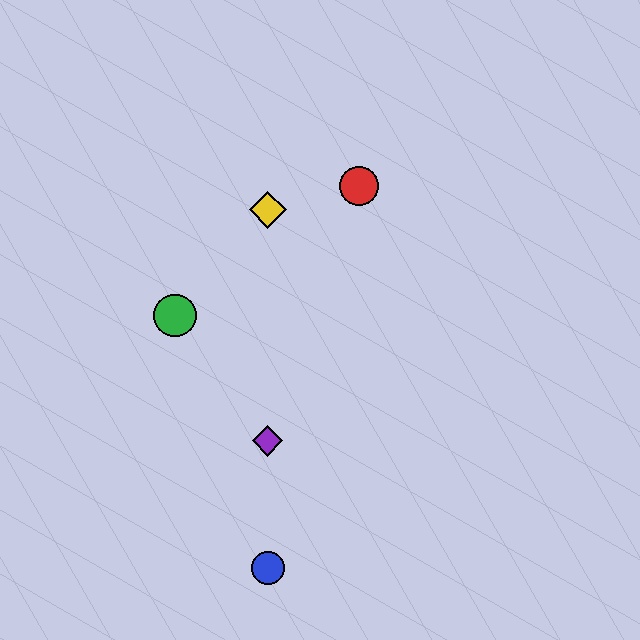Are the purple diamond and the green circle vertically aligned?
No, the purple diamond is at x≈268 and the green circle is at x≈175.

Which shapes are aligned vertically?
The blue circle, the yellow diamond, the purple diamond are aligned vertically.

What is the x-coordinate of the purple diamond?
The purple diamond is at x≈268.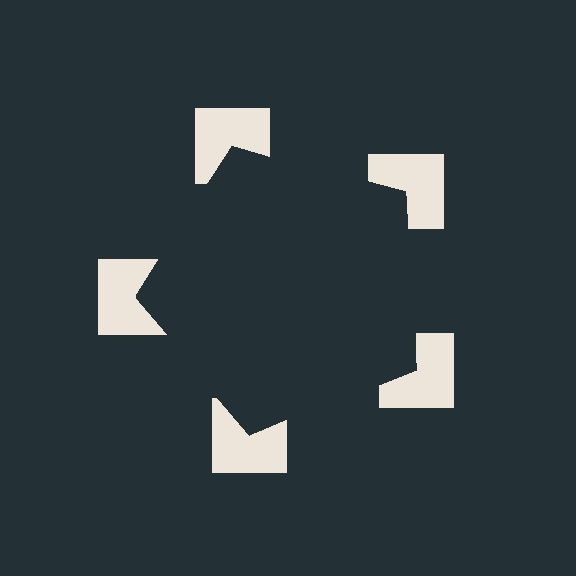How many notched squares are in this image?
There are 5 — one at each vertex of the illusory pentagon.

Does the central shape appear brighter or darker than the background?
It typically appears slightly darker than the background, even though no actual brightness change is drawn.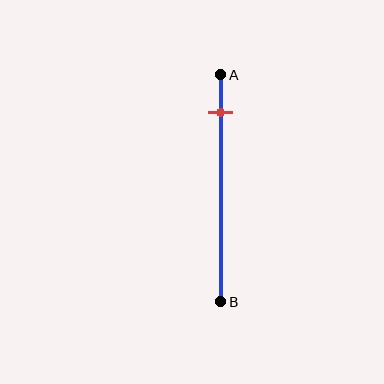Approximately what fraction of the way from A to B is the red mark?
The red mark is approximately 15% of the way from A to B.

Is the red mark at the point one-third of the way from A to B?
No, the mark is at about 15% from A, not at the 33% one-third point.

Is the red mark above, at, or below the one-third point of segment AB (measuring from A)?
The red mark is above the one-third point of segment AB.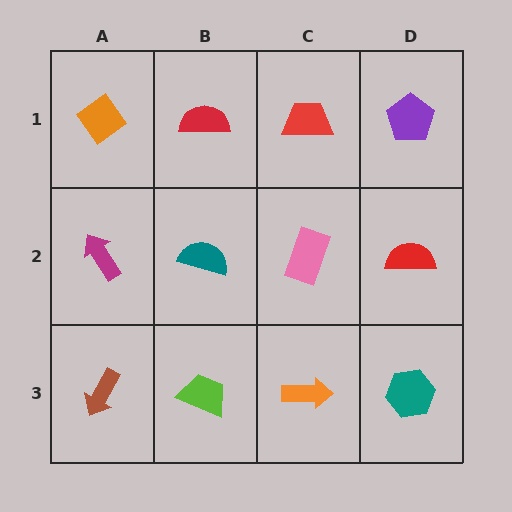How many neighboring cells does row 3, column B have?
3.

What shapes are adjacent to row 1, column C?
A pink rectangle (row 2, column C), a red semicircle (row 1, column B), a purple pentagon (row 1, column D).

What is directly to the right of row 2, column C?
A red semicircle.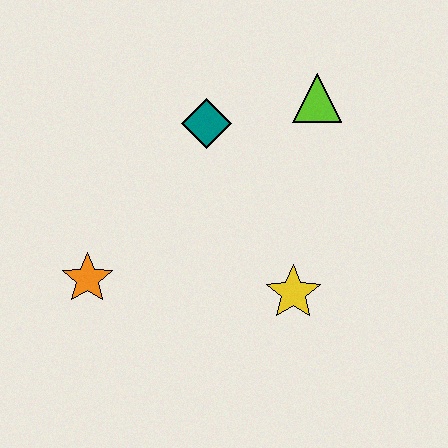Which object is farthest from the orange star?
The lime triangle is farthest from the orange star.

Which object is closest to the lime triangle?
The teal diamond is closest to the lime triangle.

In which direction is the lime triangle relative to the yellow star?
The lime triangle is above the yellow star.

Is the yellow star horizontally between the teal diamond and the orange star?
No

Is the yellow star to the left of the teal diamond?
No